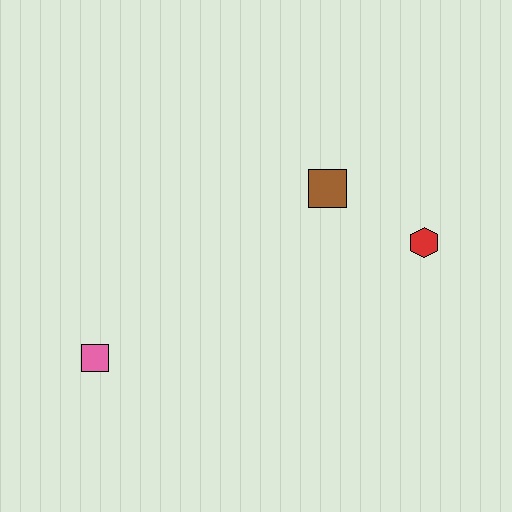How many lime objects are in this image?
There are no lime objects.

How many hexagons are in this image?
There is 1 hexagon.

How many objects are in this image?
There are 3 objects.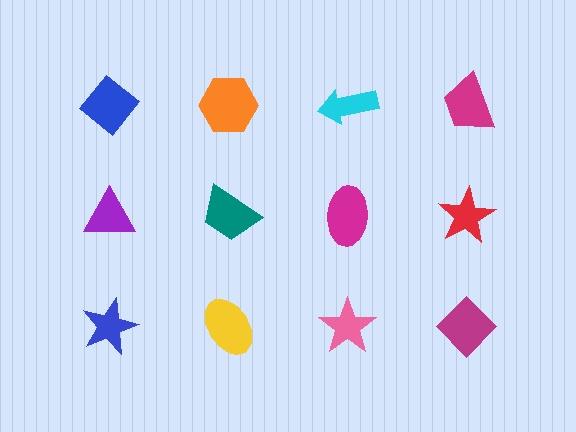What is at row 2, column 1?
A purple triangle.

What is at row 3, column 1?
A blue star.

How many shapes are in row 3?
4 shapes.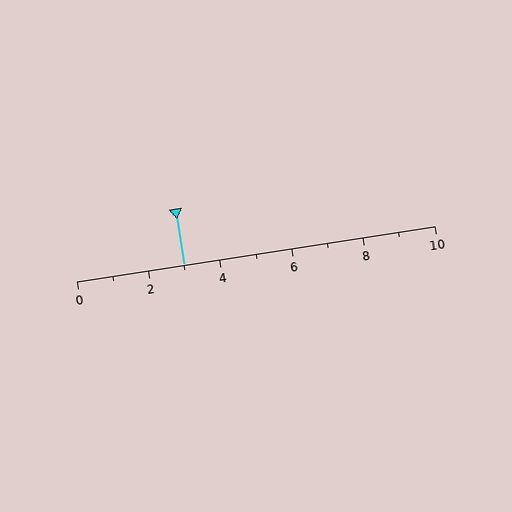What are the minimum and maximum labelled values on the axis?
The axis runs from 0 to 10.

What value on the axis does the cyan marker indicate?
The marker indicates approximately 3.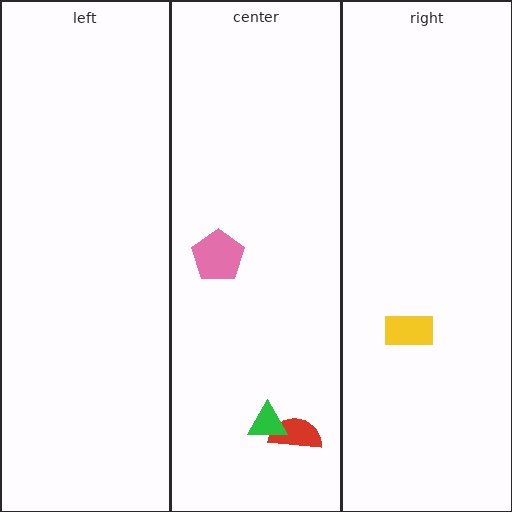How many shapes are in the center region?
3.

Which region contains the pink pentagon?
The center region.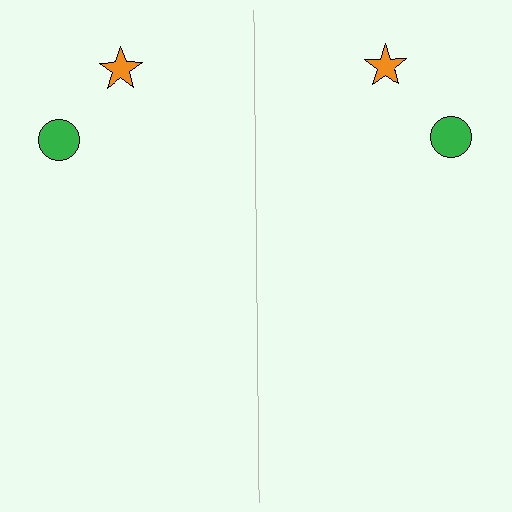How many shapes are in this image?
There are 4 shapes in this image.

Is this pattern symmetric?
Yes, this pattern has bilateral (reflection) symmetry.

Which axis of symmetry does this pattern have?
The pattern has a vertical axis of symmetry running through the center of the image.